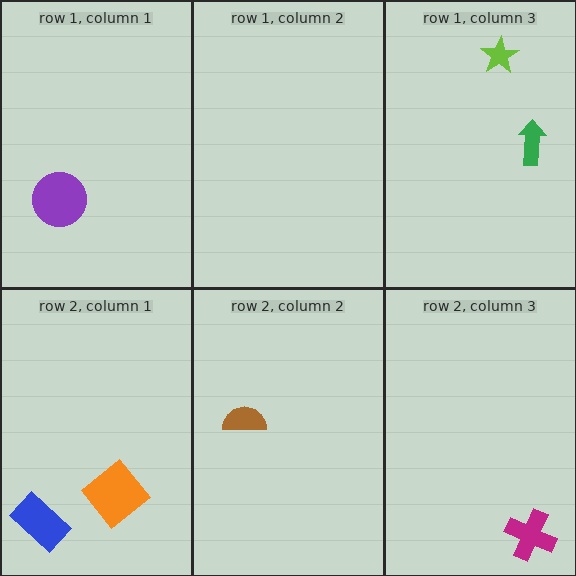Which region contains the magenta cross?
The row 2, column 3 region.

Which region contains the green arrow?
The row 1, column 3 region.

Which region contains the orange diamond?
The row 2, column 1 region.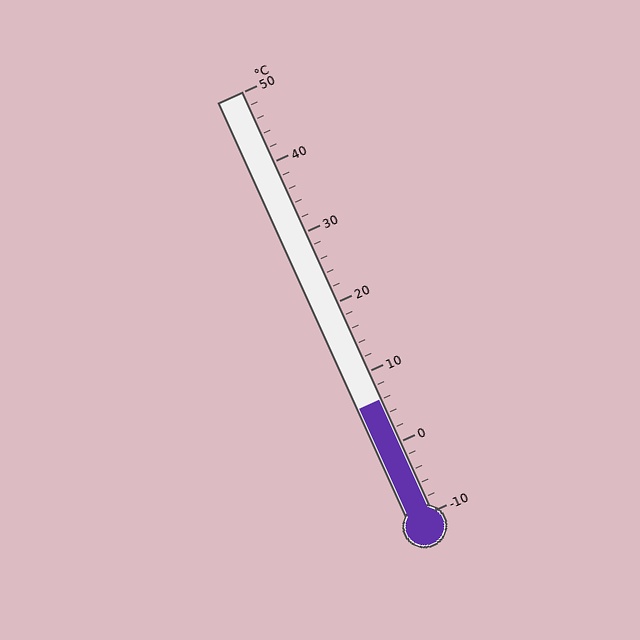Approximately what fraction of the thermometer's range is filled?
The thermometer is filled to approximately 25% of its range.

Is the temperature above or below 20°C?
The temperature is below 20°C.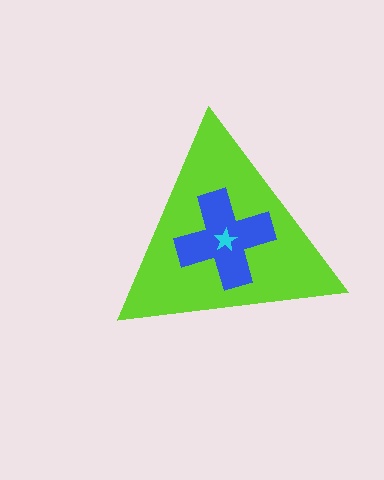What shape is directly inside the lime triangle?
The blue cross.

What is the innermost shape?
The cyan star.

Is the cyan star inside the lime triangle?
Yes.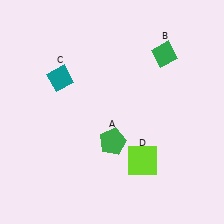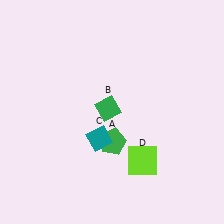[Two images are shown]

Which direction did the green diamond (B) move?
The green diamond (B) moved left.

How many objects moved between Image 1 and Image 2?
2 objects moved between the two images.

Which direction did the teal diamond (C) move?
The teal diamond (C) moved down.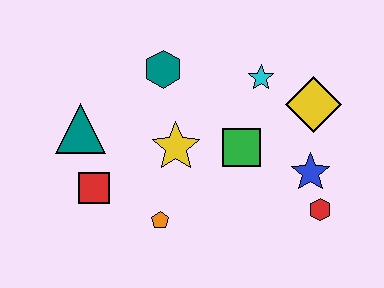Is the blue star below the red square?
No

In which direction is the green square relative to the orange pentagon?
The green square is to the right of the orange pentagon.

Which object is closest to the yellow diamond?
The cyan star is closest to the yellow diamond.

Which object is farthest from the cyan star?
The red square is farthest from the cyan star.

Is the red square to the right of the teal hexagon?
No